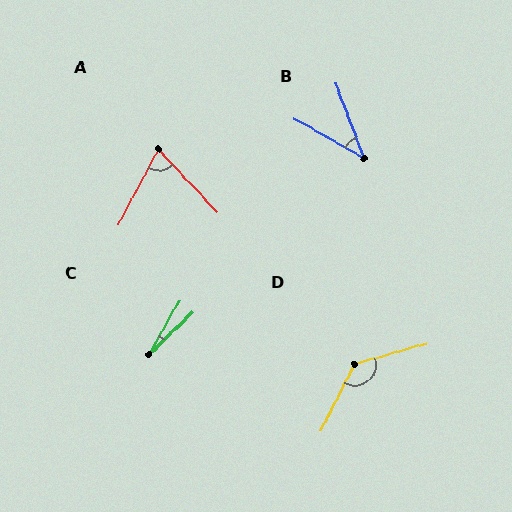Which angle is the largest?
D, at approximately 132 degrees.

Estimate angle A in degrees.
Approximately 70 degrees.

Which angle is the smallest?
C, at approximately 17 degrees.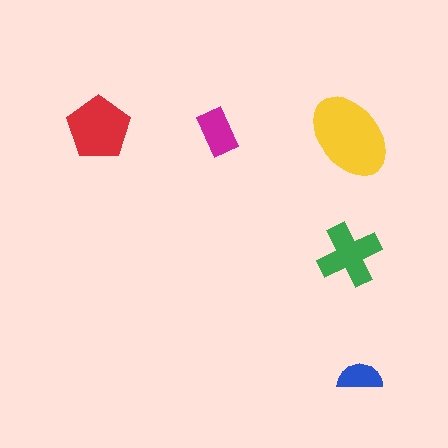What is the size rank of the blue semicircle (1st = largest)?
5th.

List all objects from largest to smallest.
The yellow ellipse, the red pentagon, the green cross, the magenta rectangle, the blue semicircle.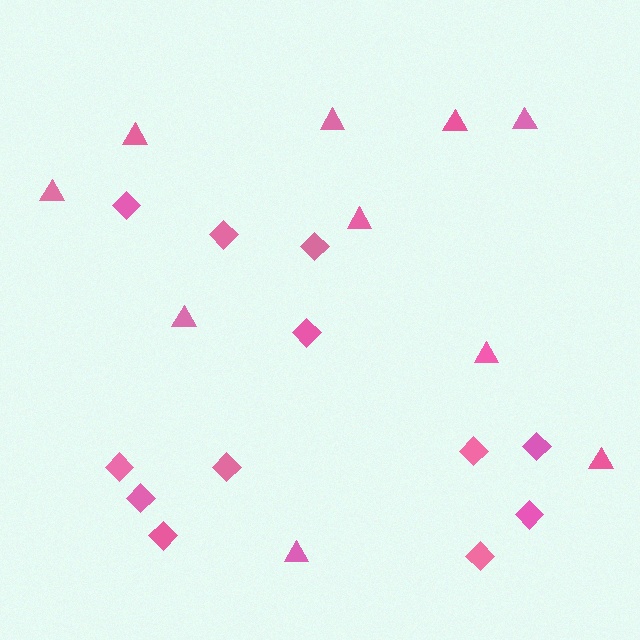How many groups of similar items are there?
There are 2 groups: one group of triangles (10) and one group of diamonds (12).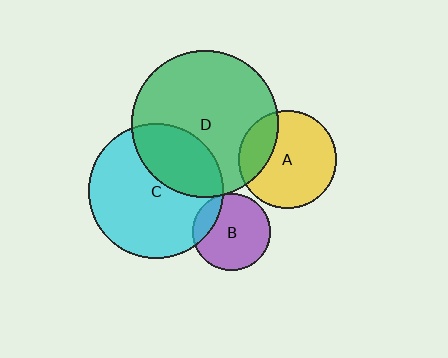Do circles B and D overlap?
Yes.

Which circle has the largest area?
Circle D (green).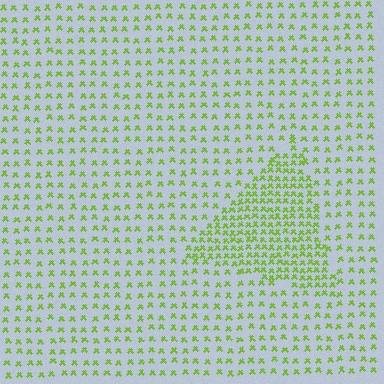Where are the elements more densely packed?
The elements are more densely packed inside the triangle boundary.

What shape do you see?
I see a triangle.